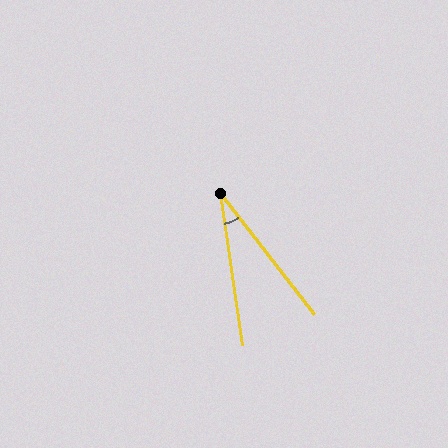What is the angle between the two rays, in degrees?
Approximately 30 degrees.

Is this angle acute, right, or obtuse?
It is acute.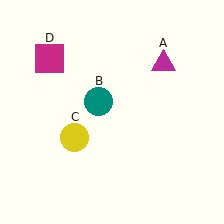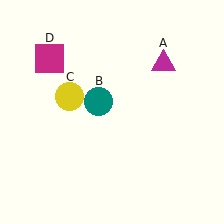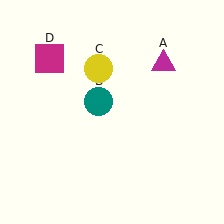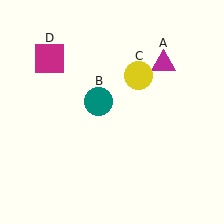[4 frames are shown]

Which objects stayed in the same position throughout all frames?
Magenta triangle (object A) and teal circle (object B) and magenta square (object D) remained stationary.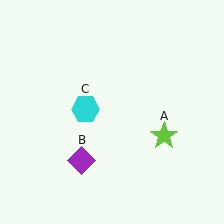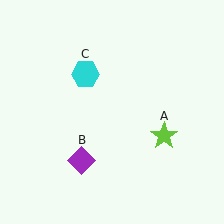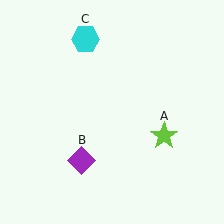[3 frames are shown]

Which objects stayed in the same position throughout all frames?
Lime star (object A) and purple diamond (object B) remained stationary.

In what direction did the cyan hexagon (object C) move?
The cyan hexagon (object C) moved up.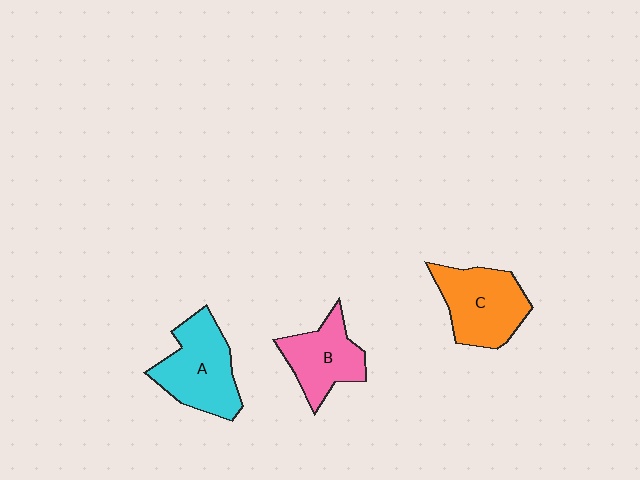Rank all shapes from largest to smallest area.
From largest to smallest: A (cyan), C (orange), B (pink).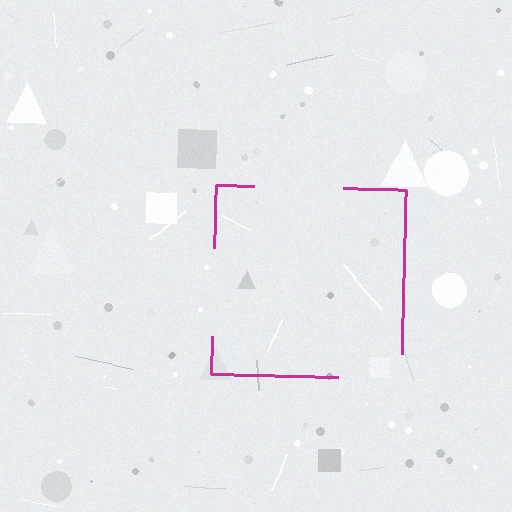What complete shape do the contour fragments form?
The contour fragments form a square.